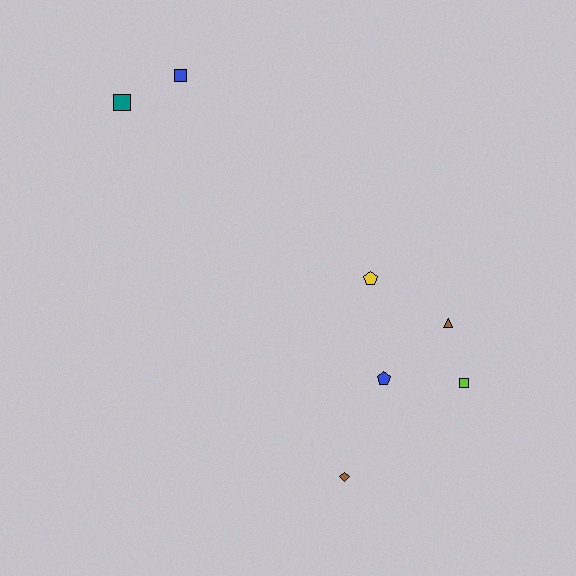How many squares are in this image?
There are 3 squares.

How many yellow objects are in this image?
There is 1 yellow object.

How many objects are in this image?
There are 7 objects.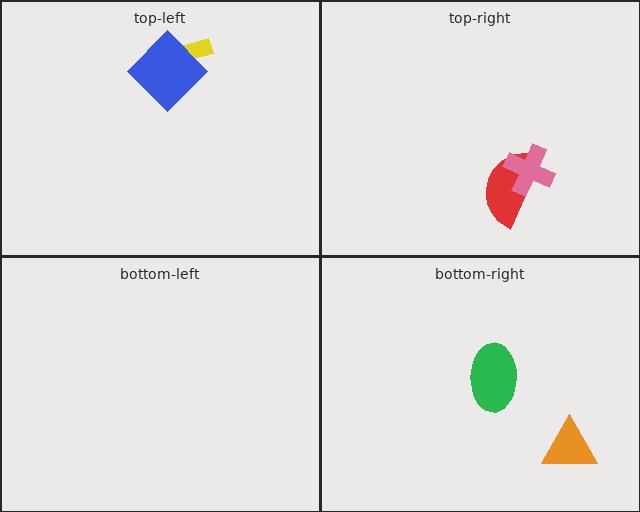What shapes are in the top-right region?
The red semicircle, the pink cross.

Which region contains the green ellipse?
The bottom-right region.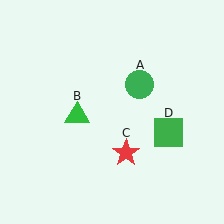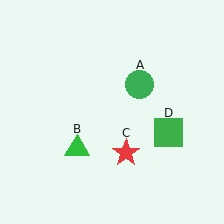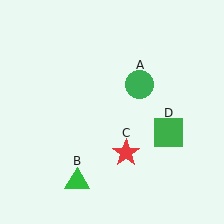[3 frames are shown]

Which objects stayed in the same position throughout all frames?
Green circle (object A) and red star (object C) and green square (object D) remained stationary.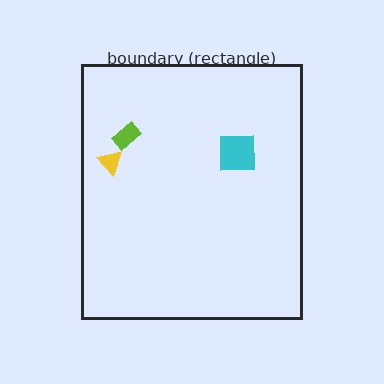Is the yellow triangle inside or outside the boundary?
Inside.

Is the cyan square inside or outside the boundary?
Inside.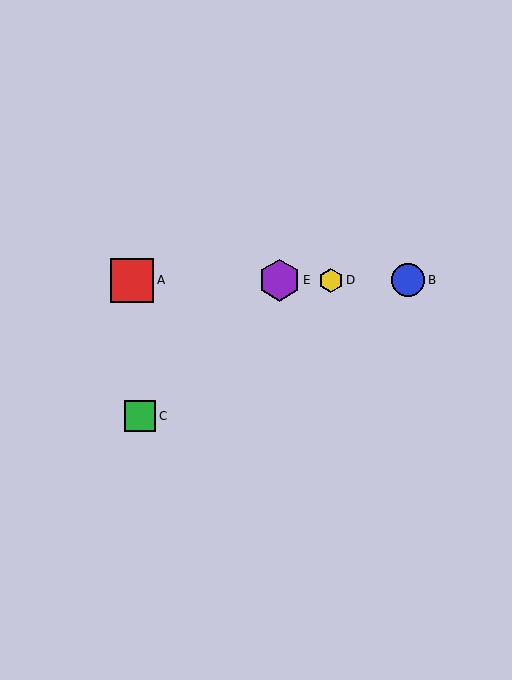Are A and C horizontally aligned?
No, A is at y≈280 and C is at y≈416.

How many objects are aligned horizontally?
4 objects (A, B, D, E) are aligned horizontally.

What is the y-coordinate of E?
Object E is at y≈280.